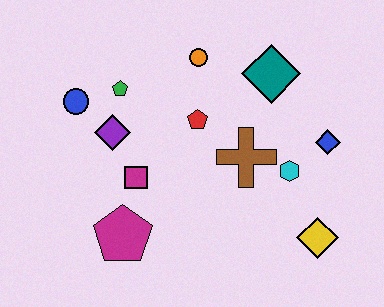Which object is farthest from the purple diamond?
The yellow diamond is farthest from the purple diamond.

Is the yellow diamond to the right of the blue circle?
Yes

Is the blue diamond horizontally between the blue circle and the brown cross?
No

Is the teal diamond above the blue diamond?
Yes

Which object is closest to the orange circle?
The red pentagon is closest to the orange circle.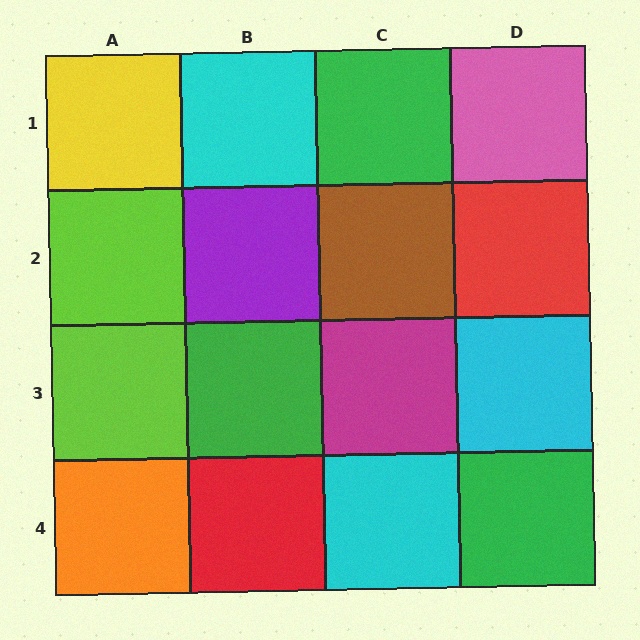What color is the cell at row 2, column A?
Lime.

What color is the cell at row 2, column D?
Red.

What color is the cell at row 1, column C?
Green.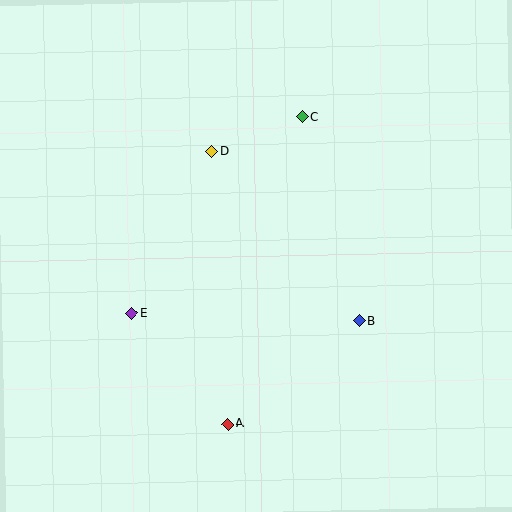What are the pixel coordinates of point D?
Point D is at (212, 151).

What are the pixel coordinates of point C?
Point C is at (302, 117).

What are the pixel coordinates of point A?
Point A is at (228, 424).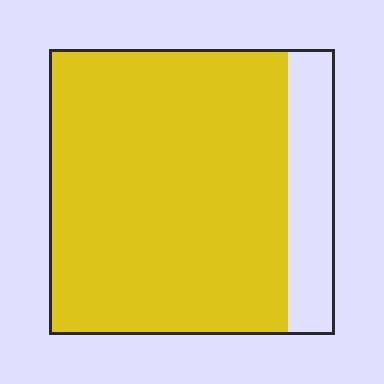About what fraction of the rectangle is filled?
About five sixths (5/6).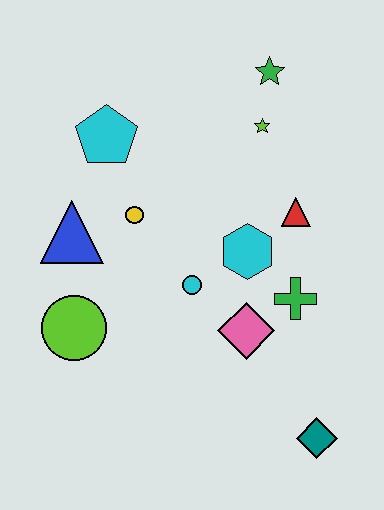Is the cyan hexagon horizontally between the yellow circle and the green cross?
Yes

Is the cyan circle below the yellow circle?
Yes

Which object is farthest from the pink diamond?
The green star is farthest from the pink diamond.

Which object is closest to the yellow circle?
The blue triangle is closest to the yellow circle.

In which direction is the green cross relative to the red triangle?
The green cross is below the red triangle.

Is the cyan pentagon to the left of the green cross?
Yes